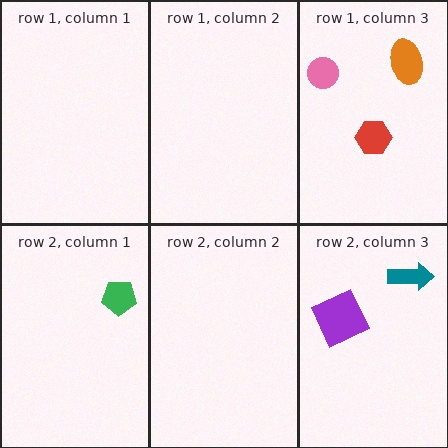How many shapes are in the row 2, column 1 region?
1.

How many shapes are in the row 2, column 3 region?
2.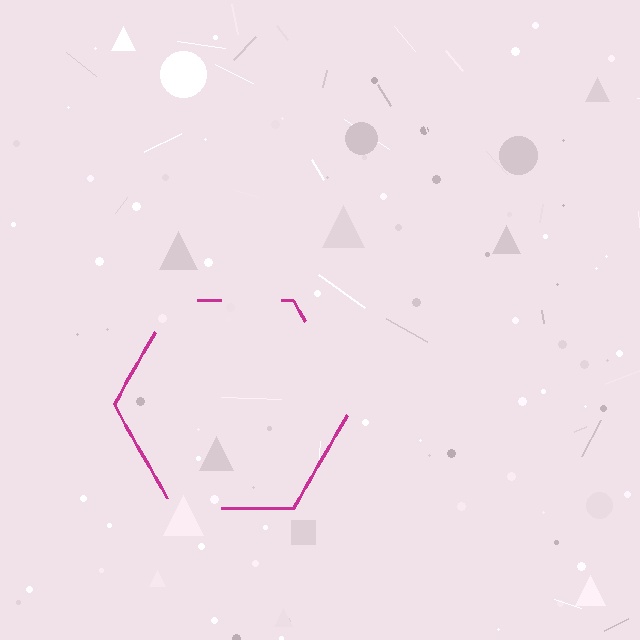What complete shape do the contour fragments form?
The contour fragments form a hexagon.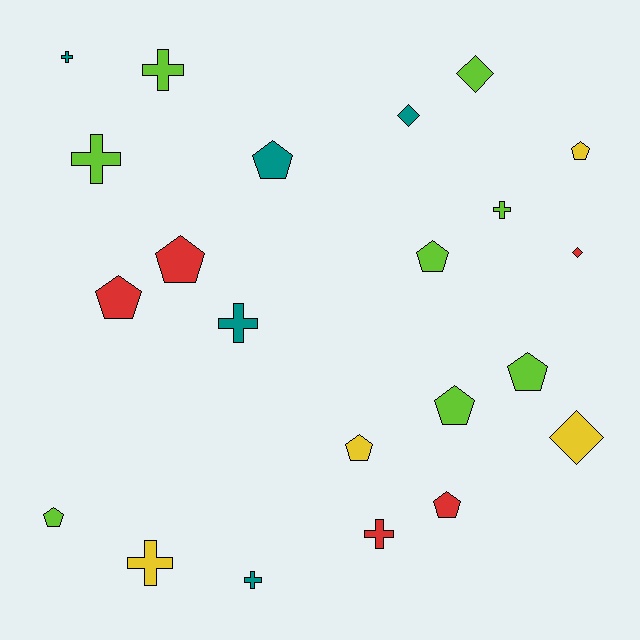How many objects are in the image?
There are 22 objects.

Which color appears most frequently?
Lime, with 8 objects.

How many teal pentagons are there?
There is 1 teal pentagon.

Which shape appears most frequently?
Pentagon, with 10 objects.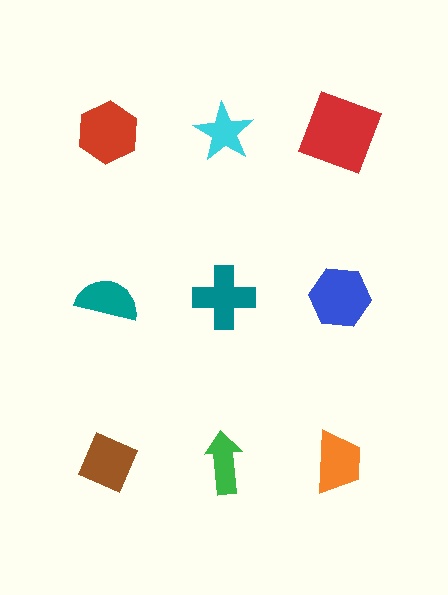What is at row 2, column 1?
A teal semicircle.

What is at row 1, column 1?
A red hexagon.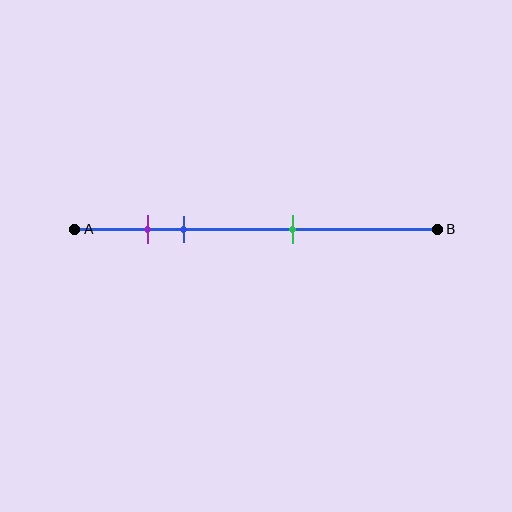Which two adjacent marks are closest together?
The purple and blue marks are the closest adjacent pair.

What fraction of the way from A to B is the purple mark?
The purple mark is approximately 20% (0.2) of the way from A to B.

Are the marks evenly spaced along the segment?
No, the marks are not evenly spaced.